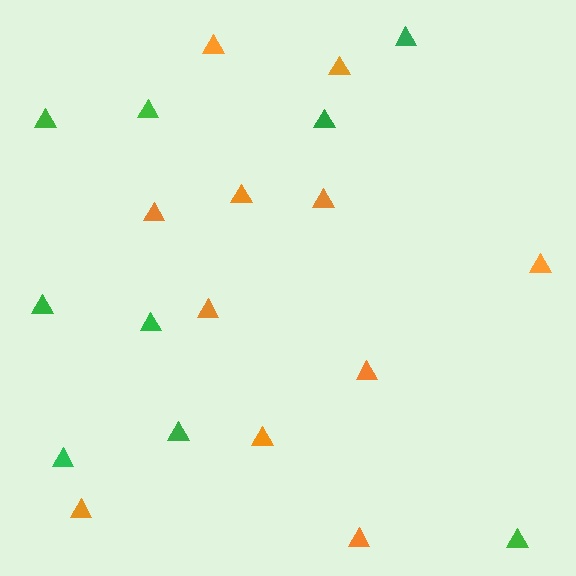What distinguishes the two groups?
There are 2 groups: one group of green triangles (9) and one group of orange triangles (11).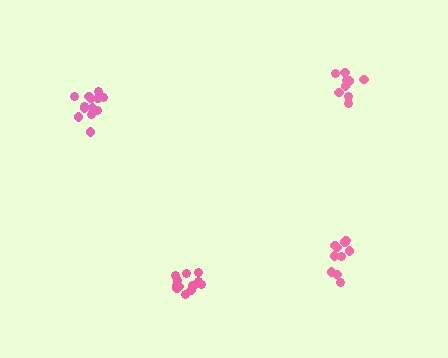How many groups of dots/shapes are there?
There are 4 groups.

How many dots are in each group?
Group 1: 10 dots, Group 2: 13 dots, Group 3: 14 dots, Group 4: 9 dots (46 total).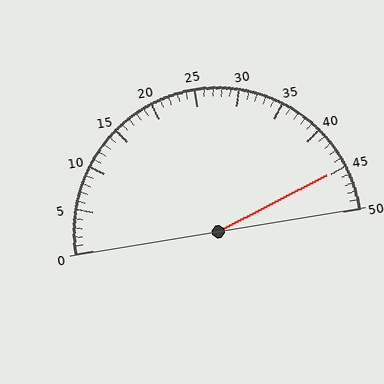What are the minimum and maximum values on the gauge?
The gauge ranges from 0 to 50.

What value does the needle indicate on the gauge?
The needle indicates approximately 45.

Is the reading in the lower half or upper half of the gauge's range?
The reading is in the upper half of the range (0 to 50).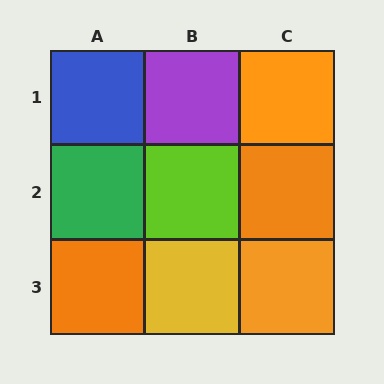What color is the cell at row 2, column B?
Lime.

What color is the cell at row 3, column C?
Orange.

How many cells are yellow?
1 cell is yellow.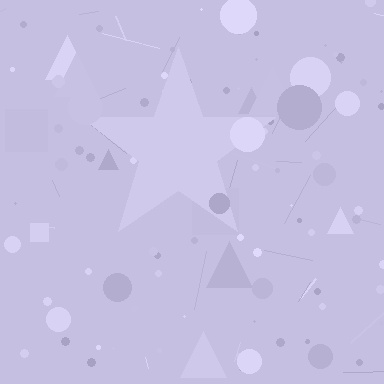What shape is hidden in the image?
A star is hidden in the image.